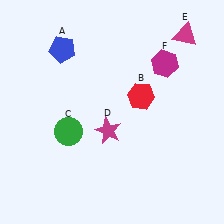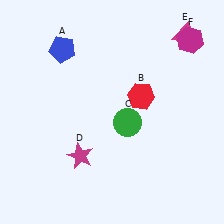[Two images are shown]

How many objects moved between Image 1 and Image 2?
3 objects moved between the two images.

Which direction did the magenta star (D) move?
The magenta star (D) moved left.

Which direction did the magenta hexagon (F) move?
The magenta hexagon (F) moved right.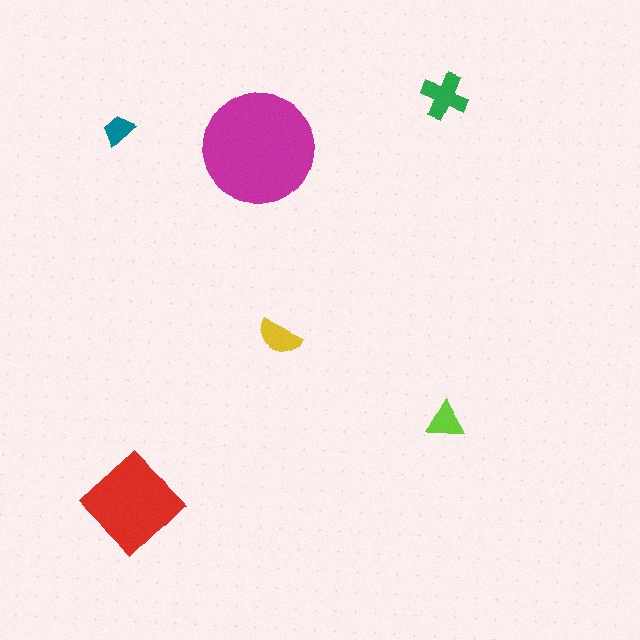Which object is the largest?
The magenta circle.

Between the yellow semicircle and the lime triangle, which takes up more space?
The yellow semicircle.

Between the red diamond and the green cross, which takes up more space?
The red diamond.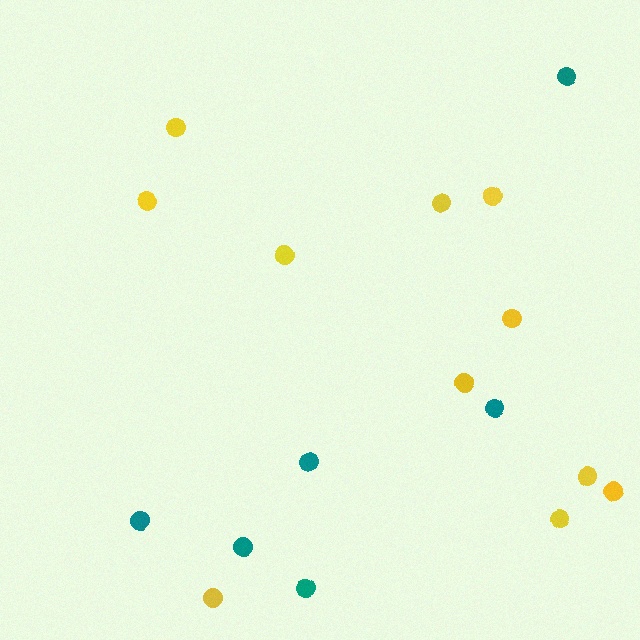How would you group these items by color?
There are 2 groups: one group of yellow circles (11) and one group of teal circles (6).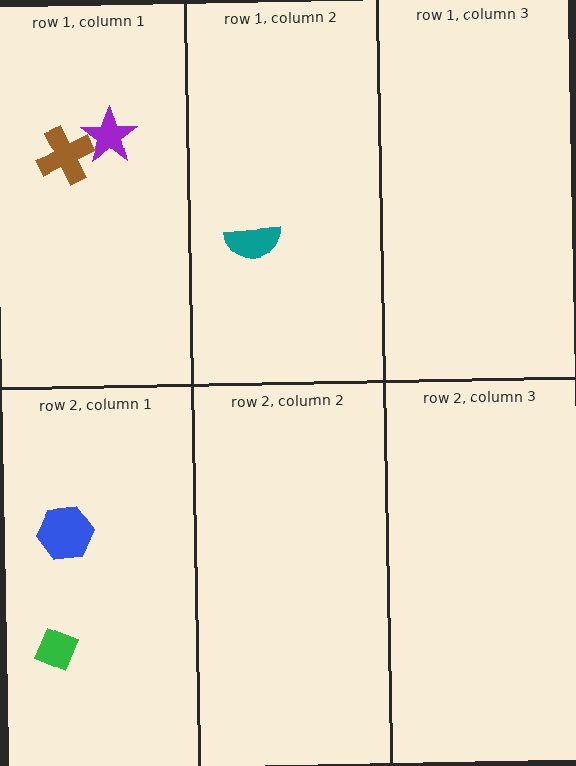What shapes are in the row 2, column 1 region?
The green diamond, the blue hexagon.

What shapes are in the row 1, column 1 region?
The purple star, the brown cross.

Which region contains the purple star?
The row 1, column 1 region.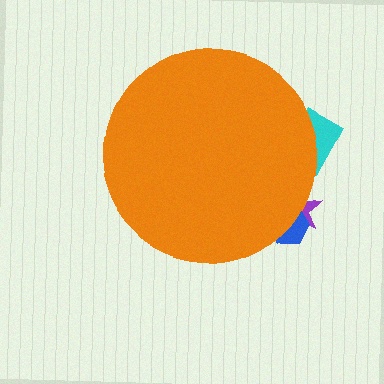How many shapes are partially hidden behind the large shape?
3 shapes are partially hidden.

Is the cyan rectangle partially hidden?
Yes, the cyan rectangle is partially hidden behind the orange circle.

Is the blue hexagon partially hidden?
Yes, the blue hexagon is partially hidden behind the orange circle.